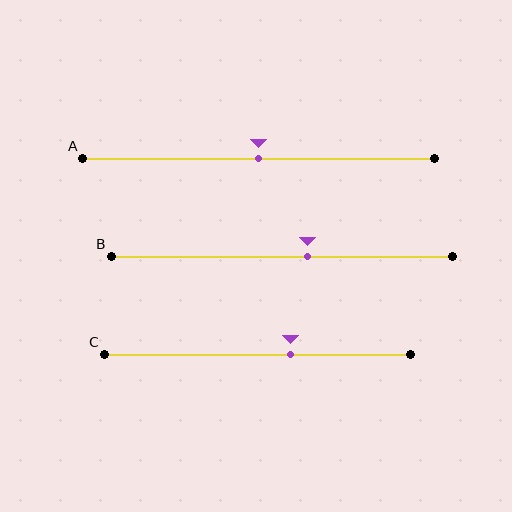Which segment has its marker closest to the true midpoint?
Segment A has its marker closest to the true midpoint.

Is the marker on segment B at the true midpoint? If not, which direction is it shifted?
No, the marker on segment B is shifted to the right by about 8% of the segment length.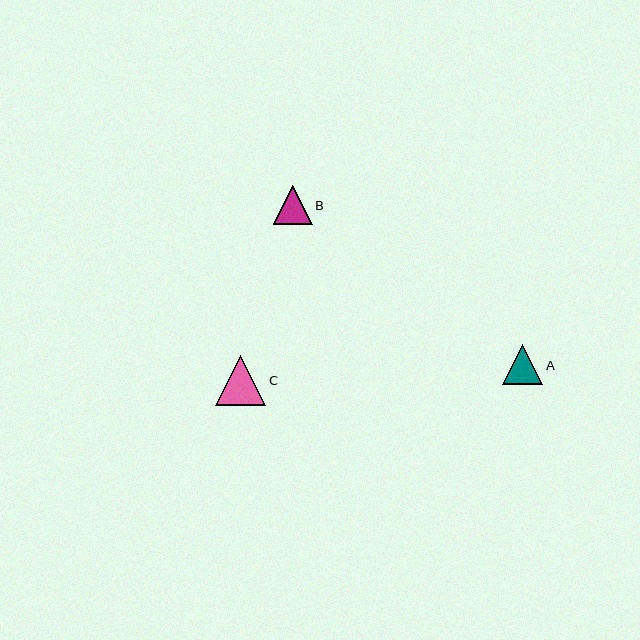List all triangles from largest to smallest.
From largest to smallest: C, A, B.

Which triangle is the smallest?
Triangle B is the smallest with a size of approximately 39 pixels.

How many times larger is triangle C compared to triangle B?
Triangle C is approximately 1.3 times the size of triangle B.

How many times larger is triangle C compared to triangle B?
Triangle C is approximately 1.3 times the size of triangle B.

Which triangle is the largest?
Triangle C is the largest with a size of approximately 50 pixels.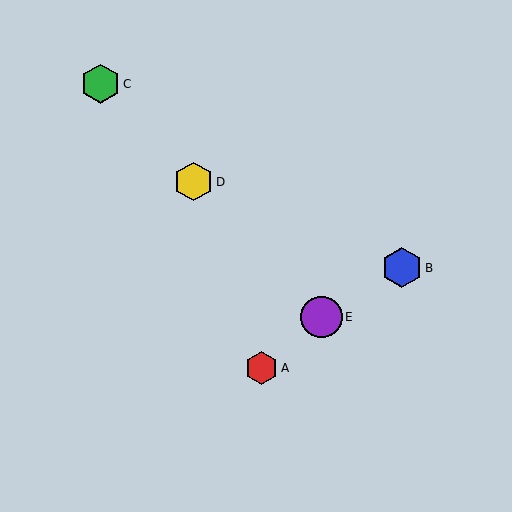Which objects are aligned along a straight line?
Objects C, D, E are aligned along a straight line.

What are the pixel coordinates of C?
Object C is at (101, 84).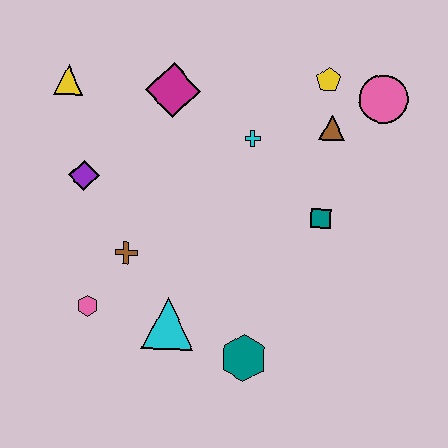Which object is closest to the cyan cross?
The brown triangle is closest to the cyan cross.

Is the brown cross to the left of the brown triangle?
Yes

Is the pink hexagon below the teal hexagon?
No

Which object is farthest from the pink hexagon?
The pink circle is farthest from the pink hexagon.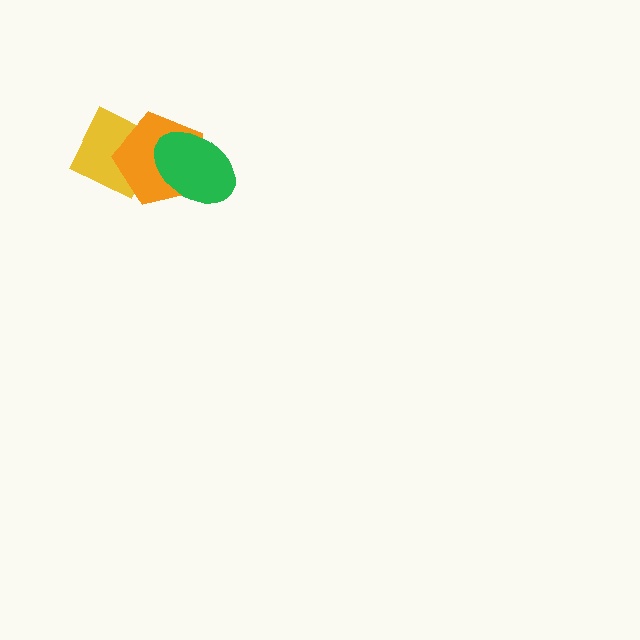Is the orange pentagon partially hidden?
Yes, it is partially covered by another shape.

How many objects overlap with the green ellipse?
2 objects overlap with the green ellipse.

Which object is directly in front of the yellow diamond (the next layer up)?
The orange pentagon is directly in front of the yellow diamond.